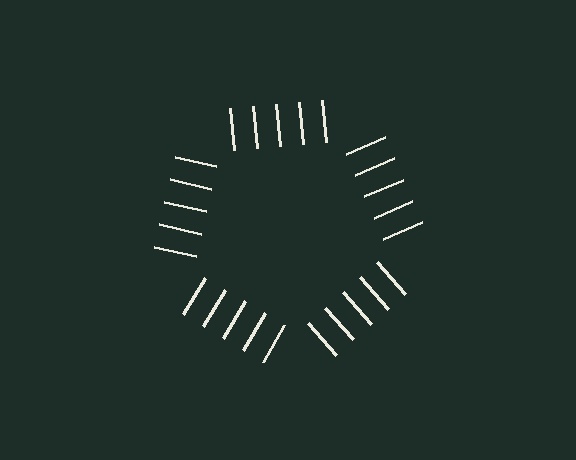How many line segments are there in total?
25 — 5 along each of the 5 edges.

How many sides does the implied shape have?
5 sides — the line-ends trace a pentagon.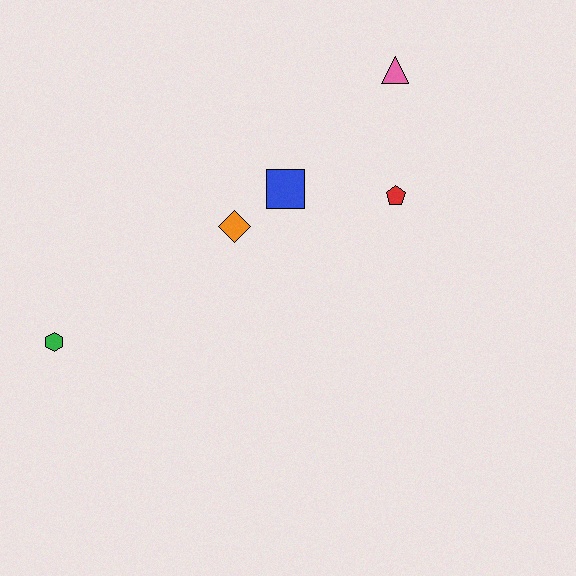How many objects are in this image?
There are 5 objects.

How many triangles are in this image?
There is 1 triangle.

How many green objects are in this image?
There is 1 green object.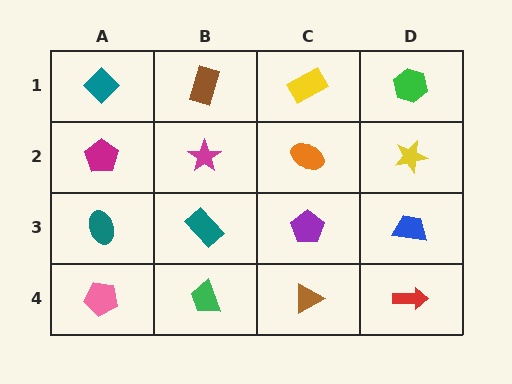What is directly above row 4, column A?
A teal ellipse.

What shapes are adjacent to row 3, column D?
A yellow star (row 2, column D), a red arrow (row 4, column D), a purple pentagon (row 3, column C).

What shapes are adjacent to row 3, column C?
An orange ellipse (row 2, column C), a brown triangle (row 4, column C), a teal rectangle (row 3, column B), a blue trapezoid (row 3, column D).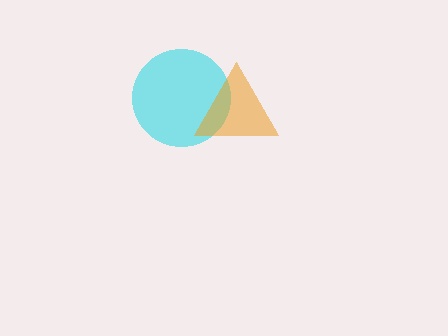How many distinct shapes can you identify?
There are 2 distinct shapes: a cyan circle, an orange triangle.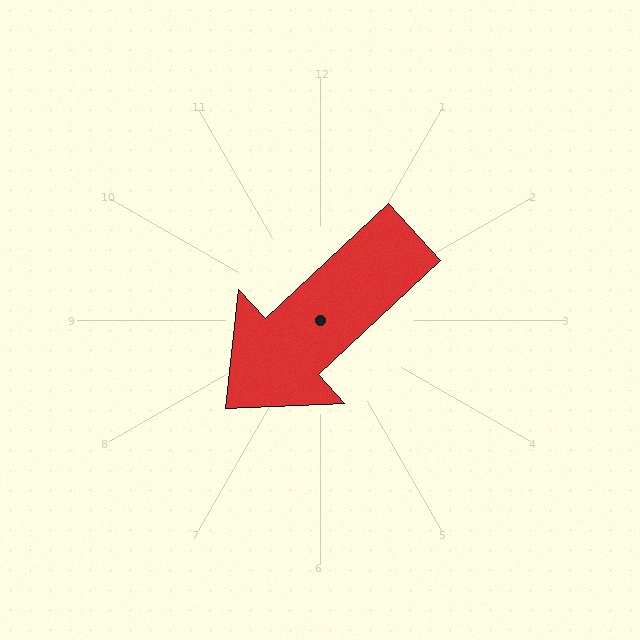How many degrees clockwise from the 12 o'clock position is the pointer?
Approximately 227 degrees.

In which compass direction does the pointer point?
Southwest.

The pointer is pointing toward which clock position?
Roughly 8 o'clock.